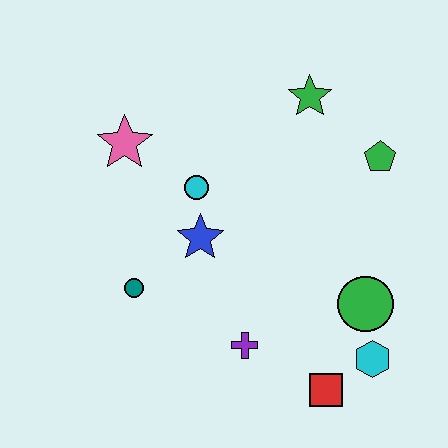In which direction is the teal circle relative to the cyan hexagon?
The teal circle is to the left of the cyan hexagon.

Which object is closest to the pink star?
The cyan circle is closest to the pink star.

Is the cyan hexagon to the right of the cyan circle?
Yes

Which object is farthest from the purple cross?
The green star is farthest from the purple cross.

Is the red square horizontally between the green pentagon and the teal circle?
Yes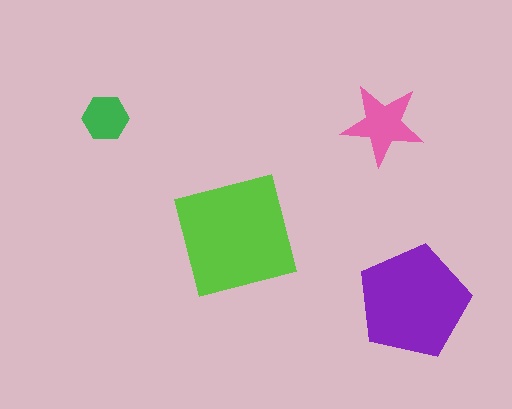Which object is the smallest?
The green hexagon.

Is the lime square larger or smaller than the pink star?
Larger.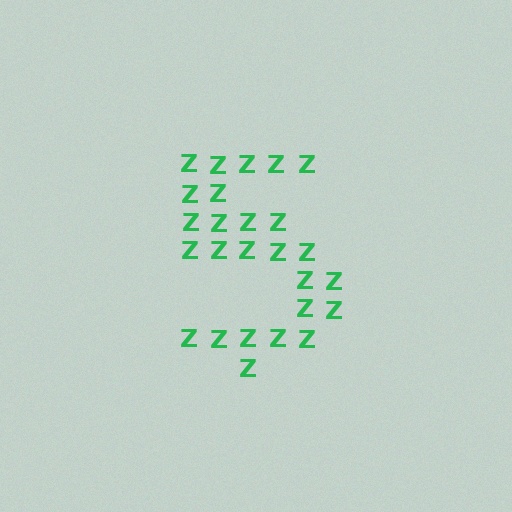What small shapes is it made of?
It is made of small letter Z's.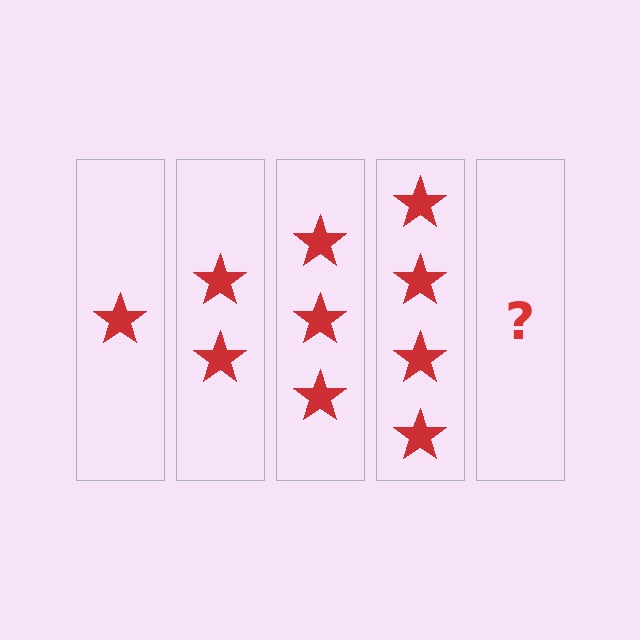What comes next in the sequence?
The next element should be 5 stars.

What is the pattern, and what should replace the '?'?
The pattern is that each step adds one more star. The '?' should be 5 stars.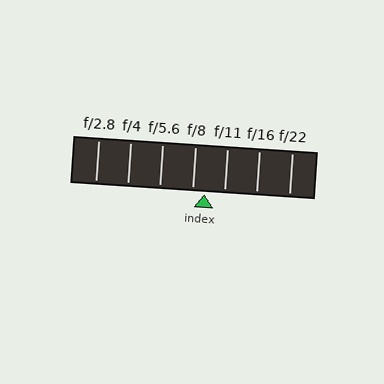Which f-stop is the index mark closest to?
The index mark is closest to f/8.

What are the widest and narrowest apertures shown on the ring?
The widest aperture shown is f/2.8 and the narrowest is f/22.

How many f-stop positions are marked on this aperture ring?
There are 7 f-stop positions marked.